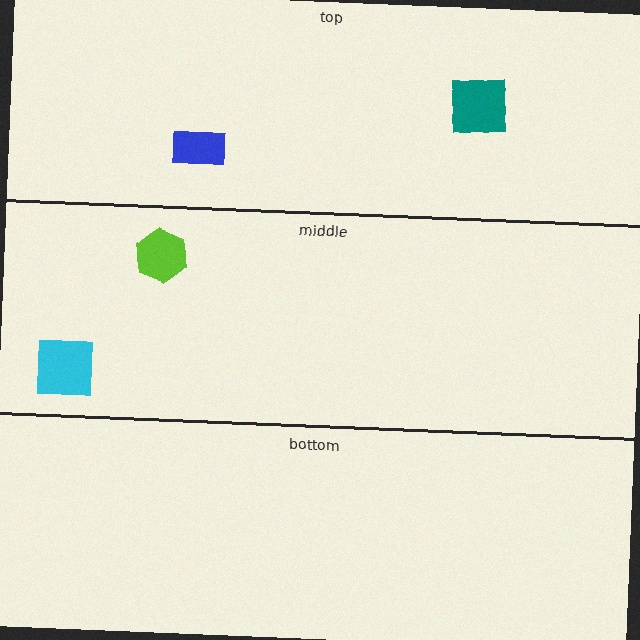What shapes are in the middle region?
The cyan square, the lime hexagon.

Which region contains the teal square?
The top region.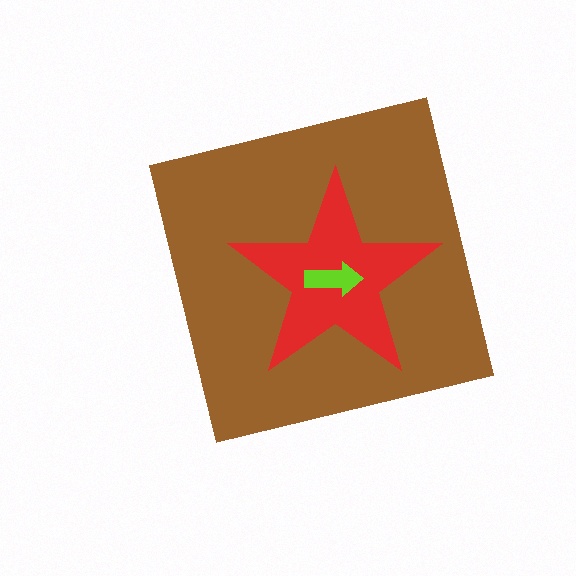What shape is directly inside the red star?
The lime arrow.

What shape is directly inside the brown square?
The red star.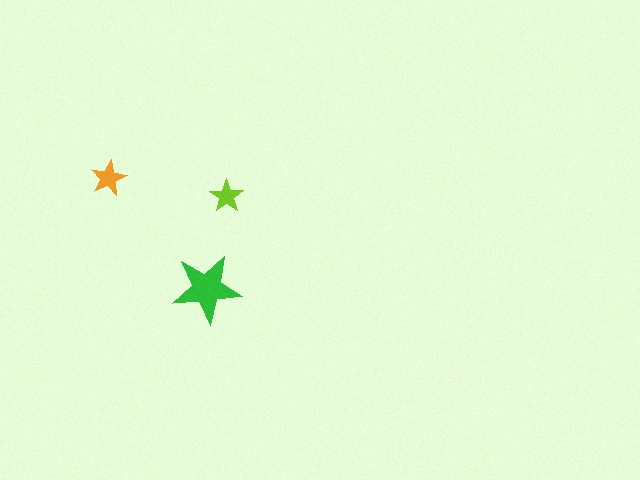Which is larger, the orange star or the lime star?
The orange one.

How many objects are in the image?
There are 3 objects in the image.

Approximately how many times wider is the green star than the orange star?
About 2 times wider.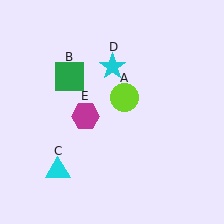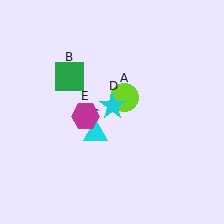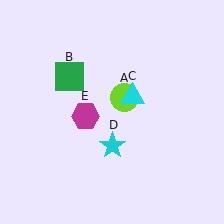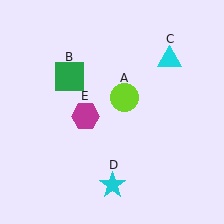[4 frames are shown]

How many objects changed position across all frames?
2 objects changed position: cyan triangle (object C), cyan star (object D).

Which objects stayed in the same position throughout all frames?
Lime circle (object A) and green square (object B) and magenta hexagon (object E) remained stationary.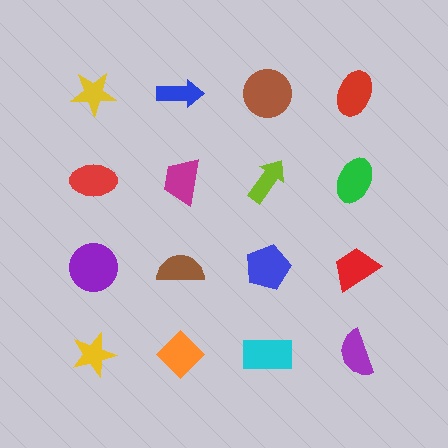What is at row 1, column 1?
A yellow star.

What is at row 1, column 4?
A red ellipse.